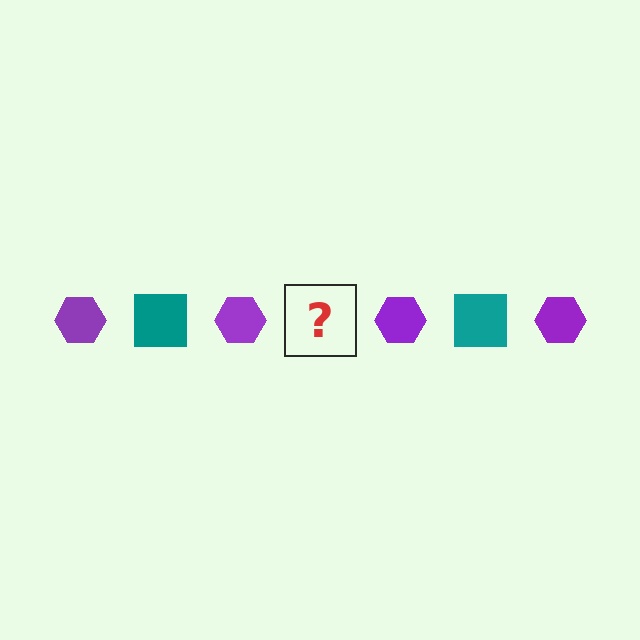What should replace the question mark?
The question mark should be replaced with a teal square.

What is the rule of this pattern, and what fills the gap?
The rule is that the pattern alternates between purple hexagon and teal square. The gap should be filled with a teal square.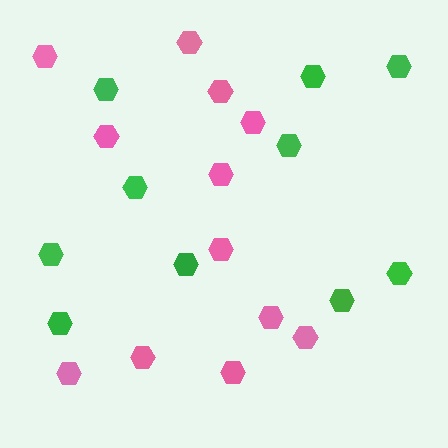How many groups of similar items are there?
There are 2 groups: one group of green hexagons (10) and one group of pink hexagons (12).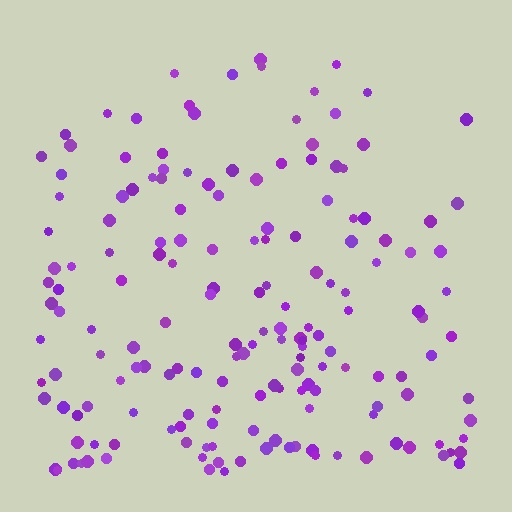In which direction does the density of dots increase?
From top to bottom, with the bottom side densest.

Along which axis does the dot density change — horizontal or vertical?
Vertical.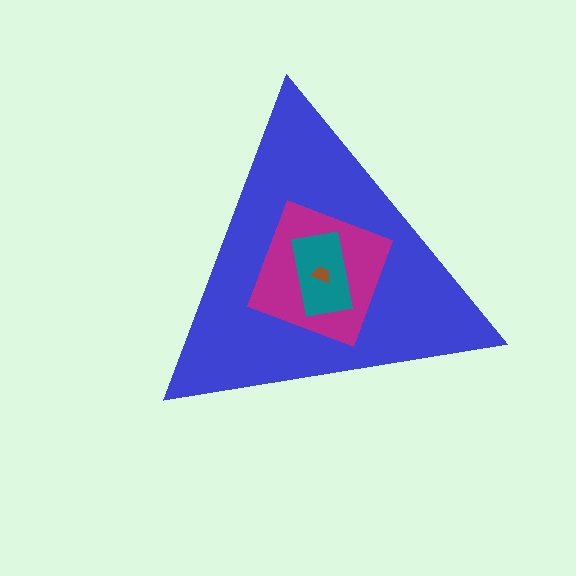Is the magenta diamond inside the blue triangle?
Yes.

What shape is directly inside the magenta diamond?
The teal rectangle.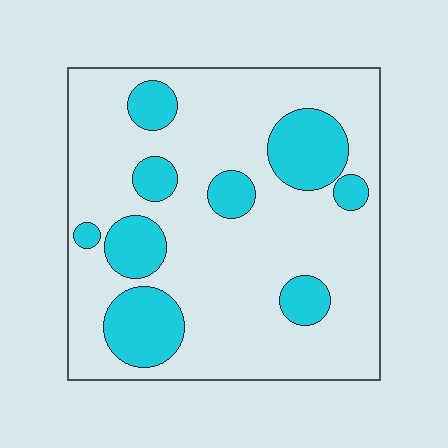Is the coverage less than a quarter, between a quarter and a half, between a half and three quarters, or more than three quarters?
Less than a quarter.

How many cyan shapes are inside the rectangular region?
9.